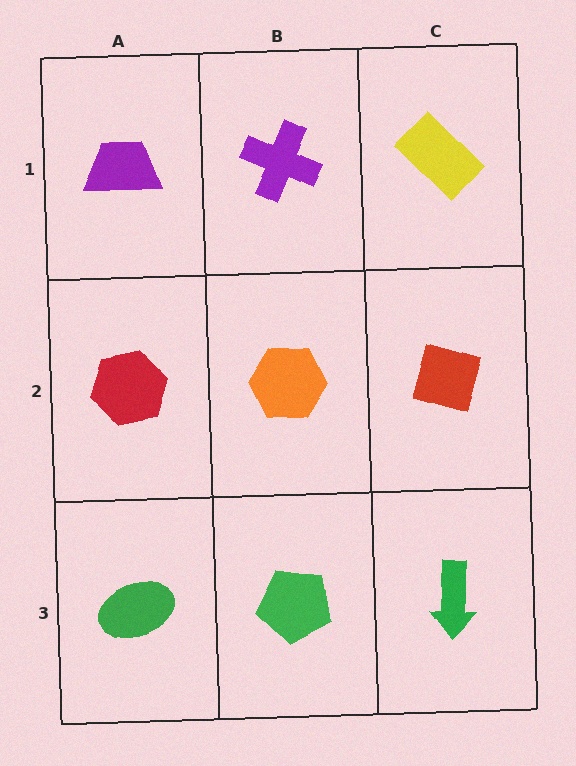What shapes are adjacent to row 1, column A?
A red hexagon (row 2, column A), a purple cross (row 1, column B).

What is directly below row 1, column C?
A red diamond.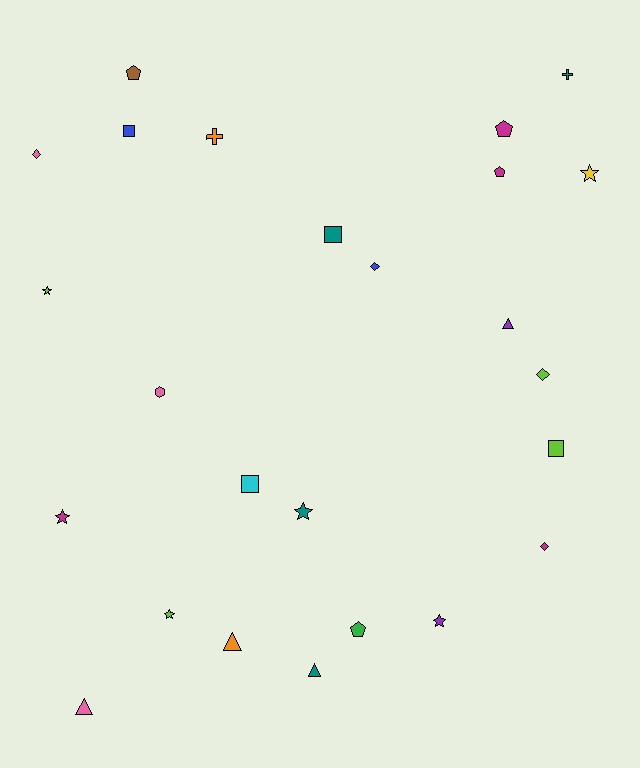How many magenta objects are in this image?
There are 4 magenta objects.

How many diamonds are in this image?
There are 4 diamonds.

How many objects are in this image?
There are 25 objects.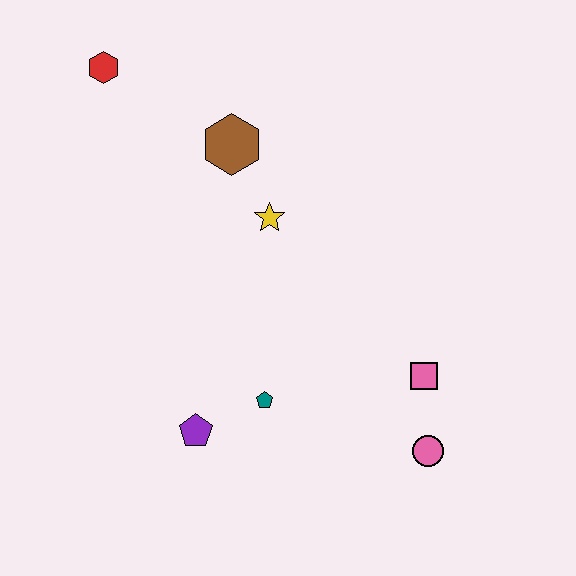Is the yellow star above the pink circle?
Yes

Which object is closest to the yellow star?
The brown hexagon is closest to the yellow star.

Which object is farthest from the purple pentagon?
The red hexagon is farthest from the purple pentagon.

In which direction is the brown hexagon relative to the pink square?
The brown hexagon is above the pink square.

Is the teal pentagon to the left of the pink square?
Yes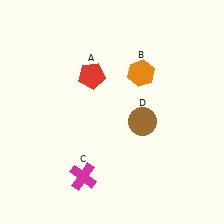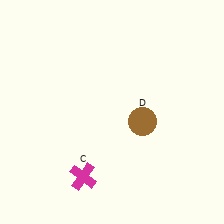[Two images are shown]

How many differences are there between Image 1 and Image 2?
There are 2 differences between the two images.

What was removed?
The red pentagon (A), the orange hexagon (B) were removed in Image 2.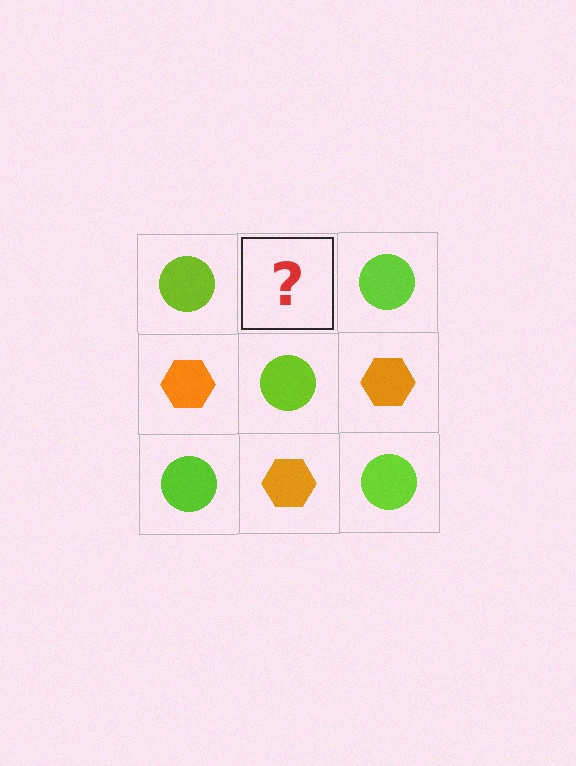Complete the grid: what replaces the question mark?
The question mark should be replaced with an orange hexagon.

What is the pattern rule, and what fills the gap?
The rule is that it alternates lime circle and orange hexagon in a checkerboard pattern. The gap should be filled with an orange hexagon.